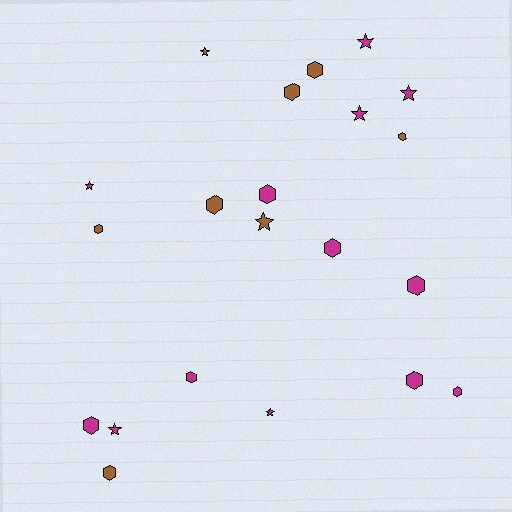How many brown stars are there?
There are 2 brown stars.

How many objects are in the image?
There are 21 objects.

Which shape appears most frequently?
Hexagon, with 13 objects.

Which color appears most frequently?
Magenta, with 13 objects.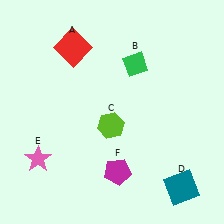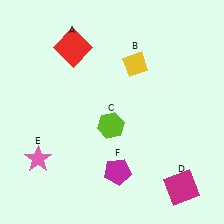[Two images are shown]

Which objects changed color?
B changed from green to yellow. D changed from teal to magenta.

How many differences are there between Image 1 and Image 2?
There are 2 differences between the two images.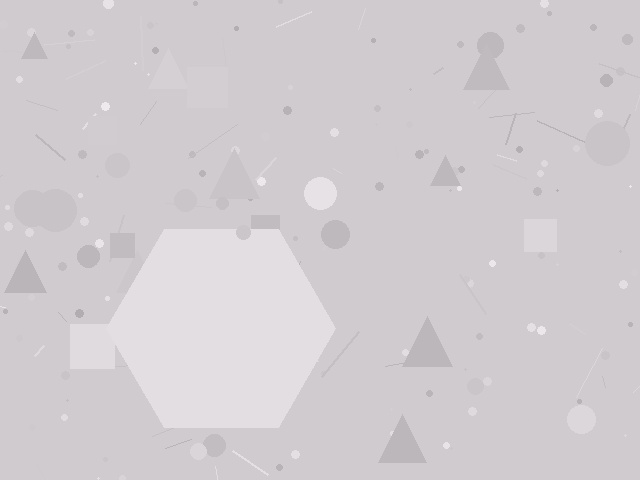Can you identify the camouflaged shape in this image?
The camouflaged shape is a hexagon.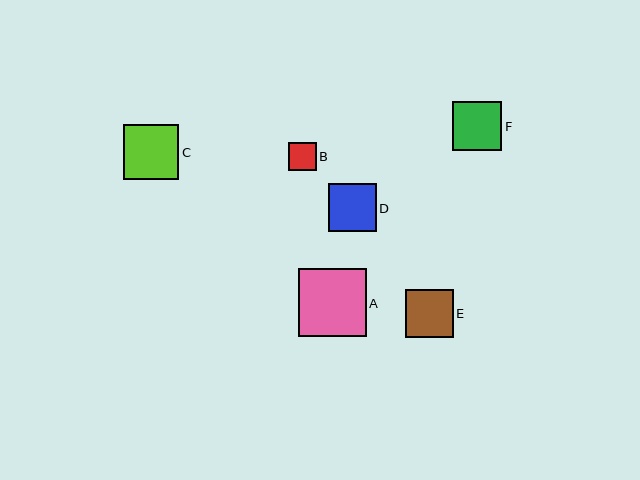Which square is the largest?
Square A is the largest with a size of approximately 68 pixels.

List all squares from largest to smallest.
From largest to smallest: A, C, F, E, D, B.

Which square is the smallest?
Square B is the smallest with a size of approximately 27 pixels.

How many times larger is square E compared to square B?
Square E is approximately 1.7 times the size of square B.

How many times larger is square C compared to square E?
Square C is approximately 1.1 times the size of square E.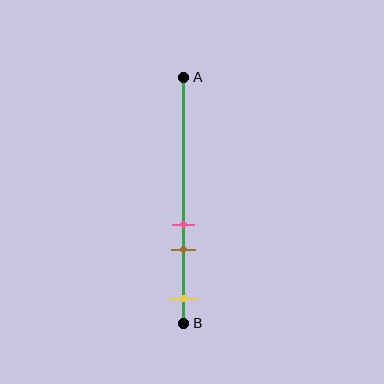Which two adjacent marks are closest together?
The pink and brown marks are the closest adjacent pair.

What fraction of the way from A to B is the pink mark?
The pink mark is approximately 60% (0.6) of the way from A to B.